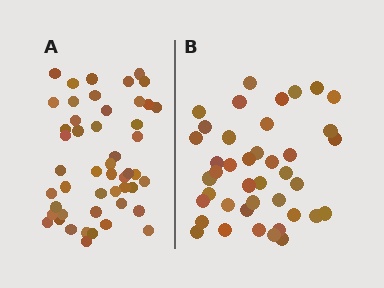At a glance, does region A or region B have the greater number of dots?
Region A (the left region) has more dots.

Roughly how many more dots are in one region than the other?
Region A has roughly 8 or so more dots than region B.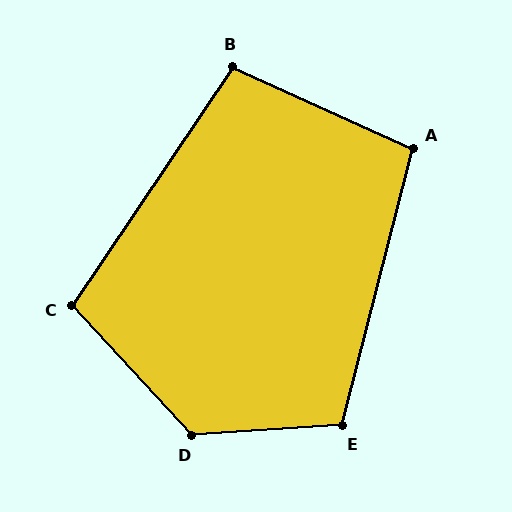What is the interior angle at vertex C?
Approximately 103 degrees (obtuse).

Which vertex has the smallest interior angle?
B, at approximately 100 degrees.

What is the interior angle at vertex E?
Approximately 108 degrees (obtuse).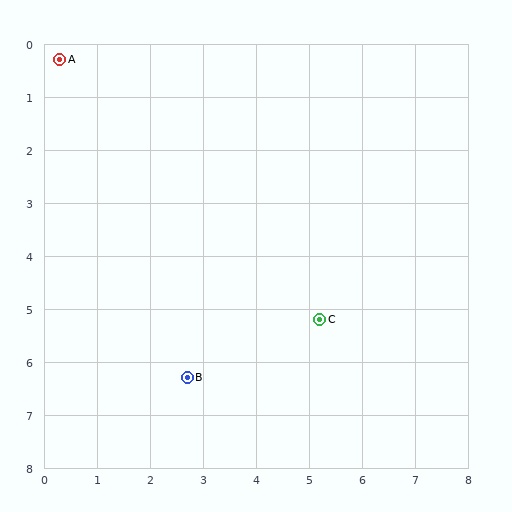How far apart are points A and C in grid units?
Points A and C are about 6.9 grid units apart.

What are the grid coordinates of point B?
Point B is at approximately (2.7, 6.3).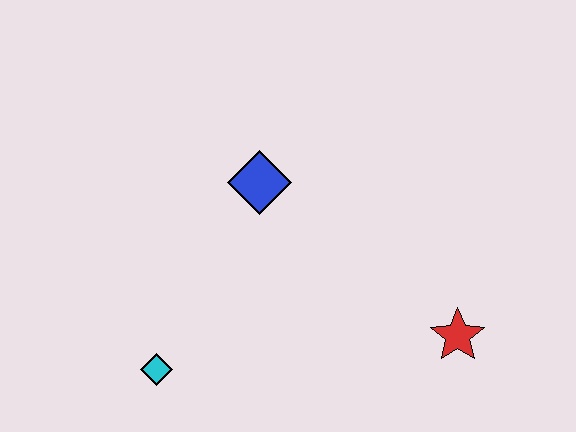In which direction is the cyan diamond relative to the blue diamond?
The cyan diamond is below the blue diamond.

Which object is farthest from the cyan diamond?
The red star is farthest from the cyan diamond.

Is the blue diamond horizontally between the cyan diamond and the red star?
Yes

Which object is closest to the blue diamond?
The cyan diamond is closest to the blue diamond.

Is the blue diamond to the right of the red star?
No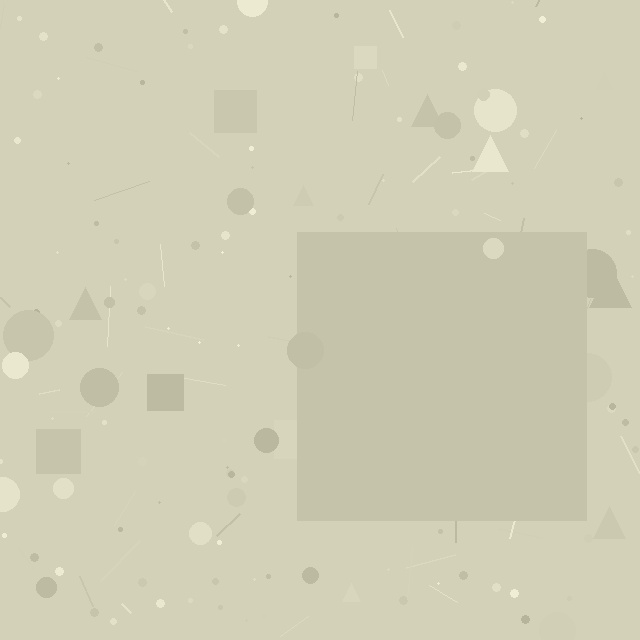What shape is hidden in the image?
A square is hidden in the image.